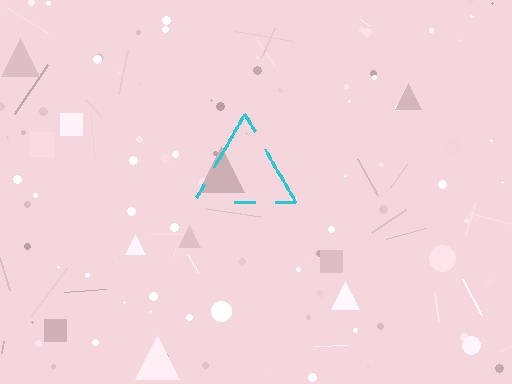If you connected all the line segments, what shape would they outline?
They would outline a triangle.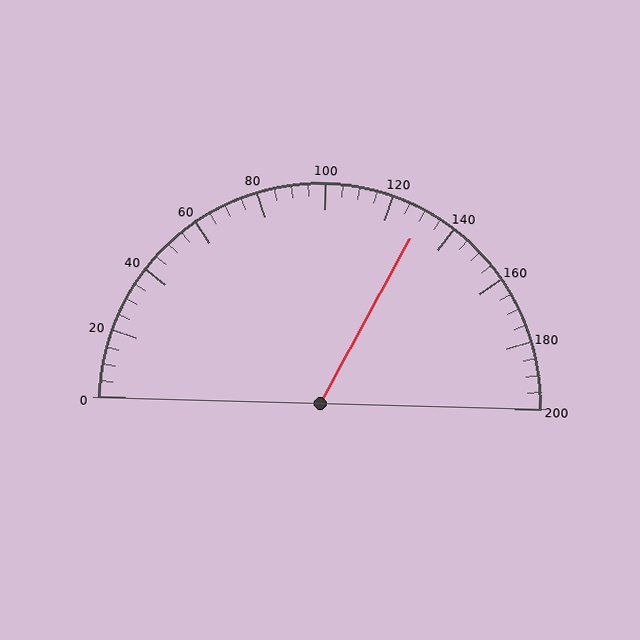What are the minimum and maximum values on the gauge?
The gauge ranges from 0 to 200.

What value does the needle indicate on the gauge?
The needle indicates approximately 130.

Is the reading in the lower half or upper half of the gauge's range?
The reading is in the upper half of the range (0 to 200).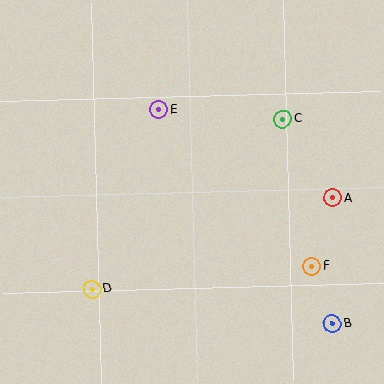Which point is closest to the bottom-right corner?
Point B is closest to the bottom-right corner.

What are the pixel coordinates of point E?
Point E is at (159, 110).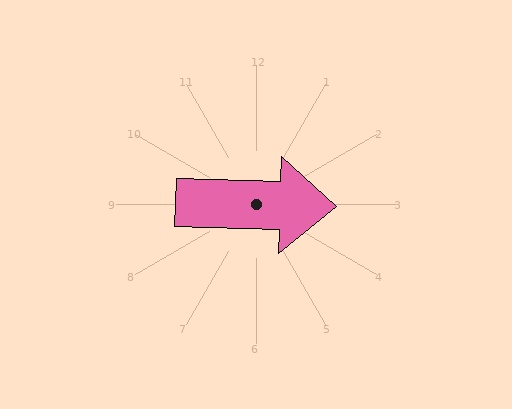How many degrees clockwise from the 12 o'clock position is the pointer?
Approximately 92 degrees.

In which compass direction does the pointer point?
East.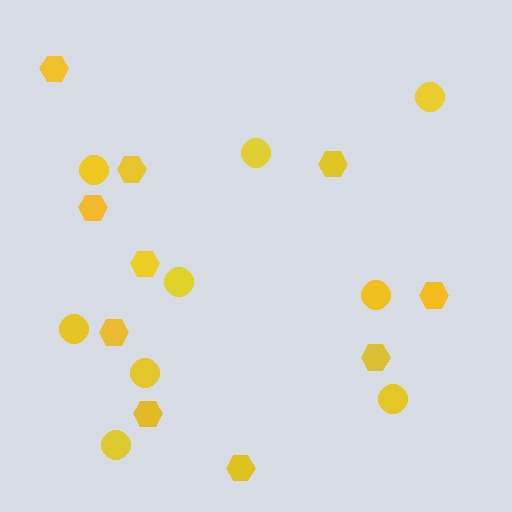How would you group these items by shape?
There are 2 groups: one group of hexagons (10) and one group of circles (9).